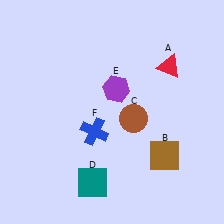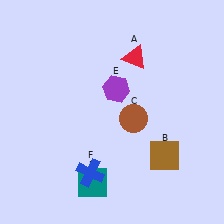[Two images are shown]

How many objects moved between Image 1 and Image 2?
2 objects moved between the two images.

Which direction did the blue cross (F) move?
The blue cross (F) moved down.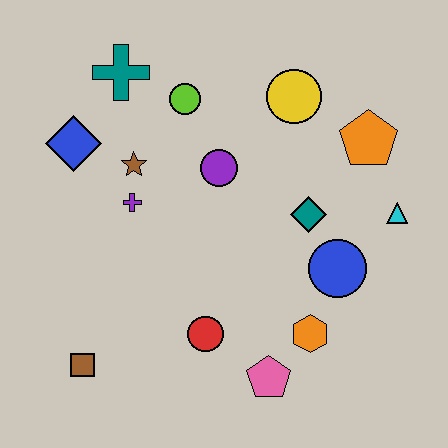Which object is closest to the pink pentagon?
The orange hexagon is closest to the pink pentagon.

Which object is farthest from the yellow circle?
The brown square is farthest from the yellow circle.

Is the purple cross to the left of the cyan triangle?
Yes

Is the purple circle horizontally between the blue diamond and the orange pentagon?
Yes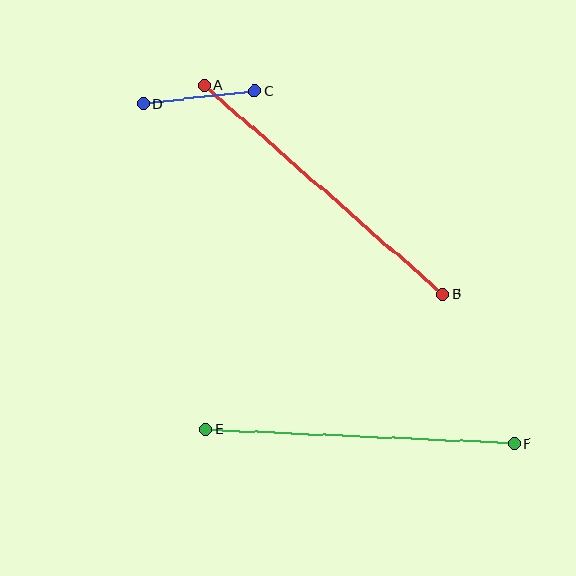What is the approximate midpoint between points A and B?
The midpoint is at approximately (324, 189) pixels.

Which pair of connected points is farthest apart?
Points A and B are farthest apart.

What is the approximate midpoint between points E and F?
The midpoint is at approximately (360, 436) pixels.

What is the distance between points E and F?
The distance is approximately 309 pixels.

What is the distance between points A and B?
The distance is approximately 317 pixels.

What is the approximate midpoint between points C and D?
The midpoint is at approximately (199, 98) pixels.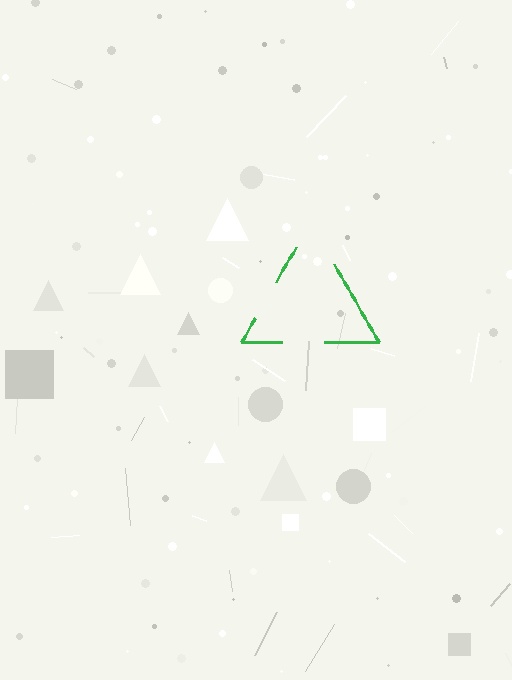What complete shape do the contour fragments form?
The contour fragments form a triangle.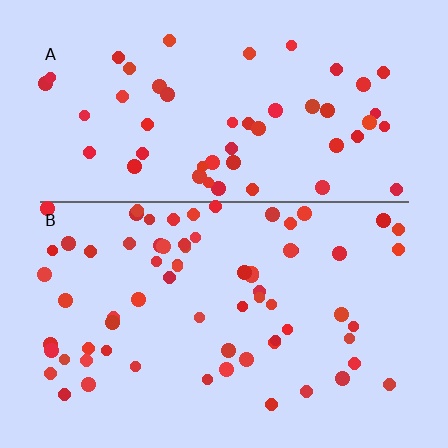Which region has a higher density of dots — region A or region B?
B (the bottom).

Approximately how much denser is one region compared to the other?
Approximately 1.3× — region B over region A.